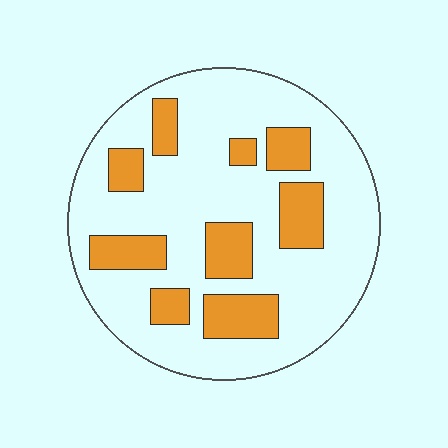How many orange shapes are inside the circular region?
9.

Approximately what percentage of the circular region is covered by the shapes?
Approximately 25%.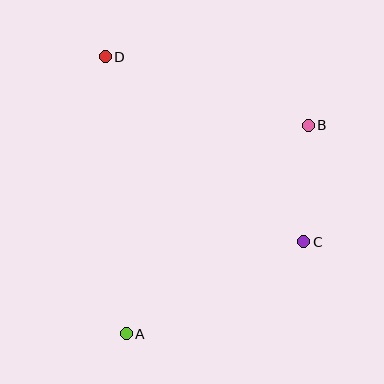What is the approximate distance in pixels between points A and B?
The distance between A and B is approximately 277 pixels.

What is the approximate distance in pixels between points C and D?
The distance between C and D is approximately 272 pixels.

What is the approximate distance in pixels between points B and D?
The distance between B and D is approximately 215 pixels.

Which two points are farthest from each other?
Points A and D are farthest from each other.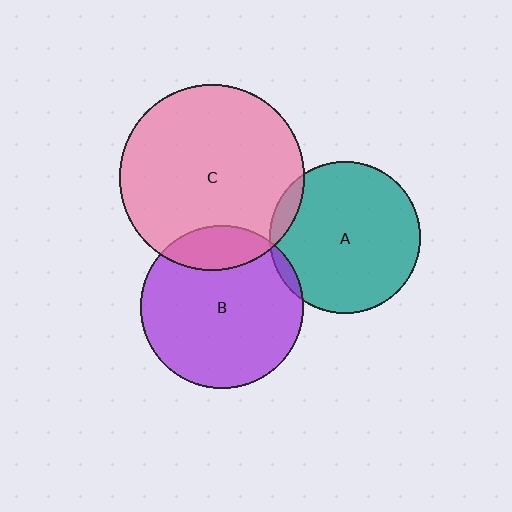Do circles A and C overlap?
Yes.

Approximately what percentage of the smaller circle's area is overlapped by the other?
Approximately 5%.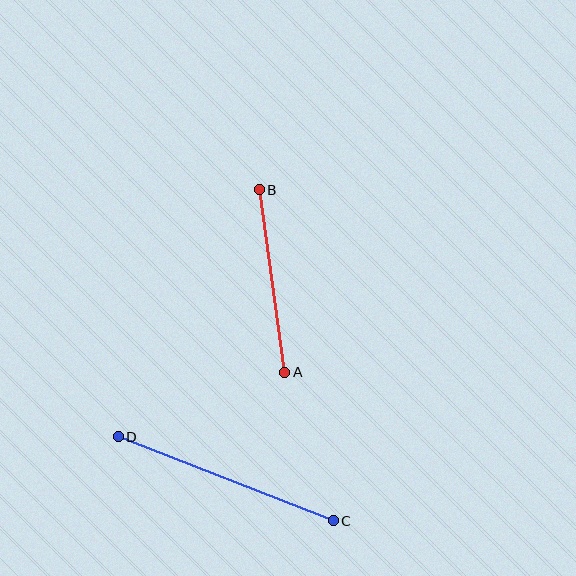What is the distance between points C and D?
The distance is approximately 231 pixels.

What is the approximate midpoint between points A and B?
The midpoint is at approximately (272, 281) pixels.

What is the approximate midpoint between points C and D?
The midpoint is at approximately (226, 479) pixels.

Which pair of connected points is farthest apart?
Points C and D are farthest apart.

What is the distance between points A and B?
The distance is approximately 184 pixels.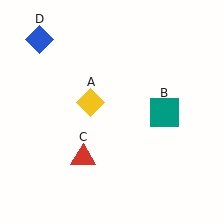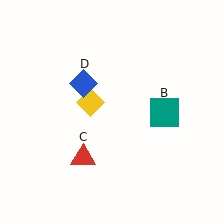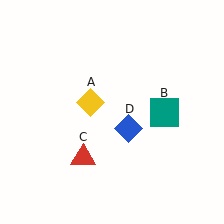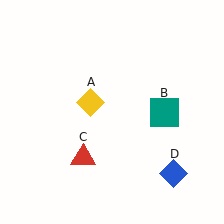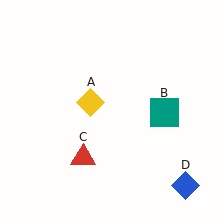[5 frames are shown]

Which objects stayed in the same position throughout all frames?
Yellow diamond (object A) and teal square (object B) and red triangle (object C) remained stationary.